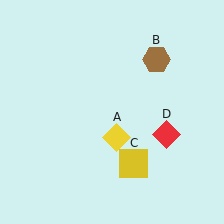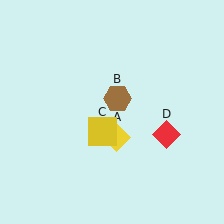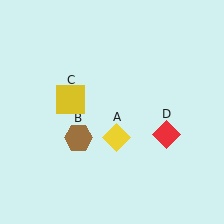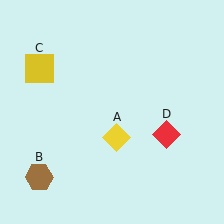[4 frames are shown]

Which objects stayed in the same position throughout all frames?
Yellow diamond (object A) and red diamond (object D) remained stationary.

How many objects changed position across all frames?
2 objects changed position: brown hexagon (object B), yellow square (object C).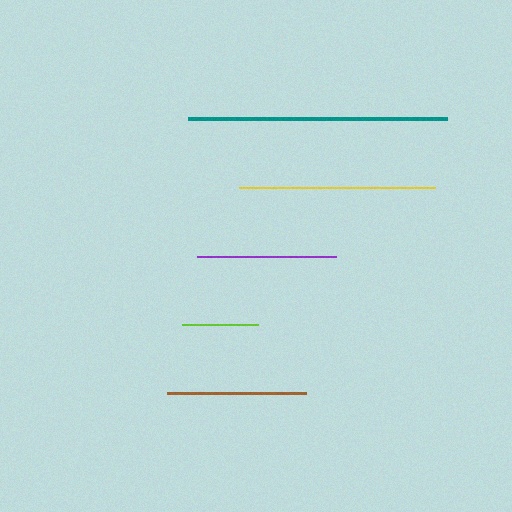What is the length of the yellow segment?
The yellow segment is approximately 196 pixels long.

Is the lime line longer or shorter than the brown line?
The brown line is longer than the lime line.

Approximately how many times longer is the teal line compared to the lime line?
The teal line is approximately 3.4 times the length of the lime line.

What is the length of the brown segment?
The brown segment is approximately 139 pixels long.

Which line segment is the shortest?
The lime line is the shortest at approximately 76 pixels.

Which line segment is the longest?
The teal line is the longest at approximately 259 pixels.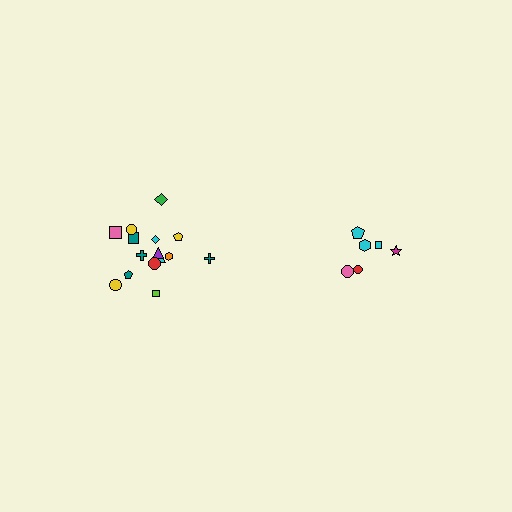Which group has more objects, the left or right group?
The left group.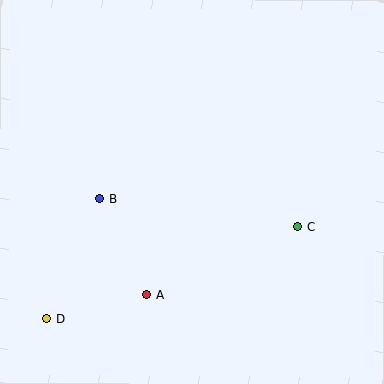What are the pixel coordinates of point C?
Point C is at (298, 227).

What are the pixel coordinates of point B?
Point B is at (99, 199).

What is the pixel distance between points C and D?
The distance between C and D is 267 pixels.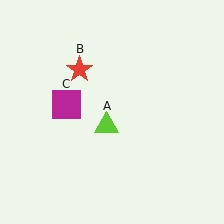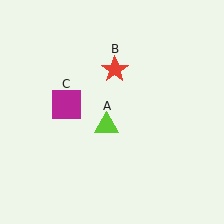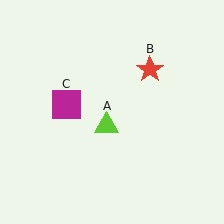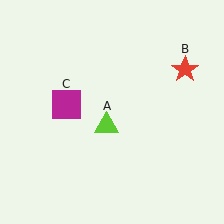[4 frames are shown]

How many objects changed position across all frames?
1 object changed position: red star (object B).